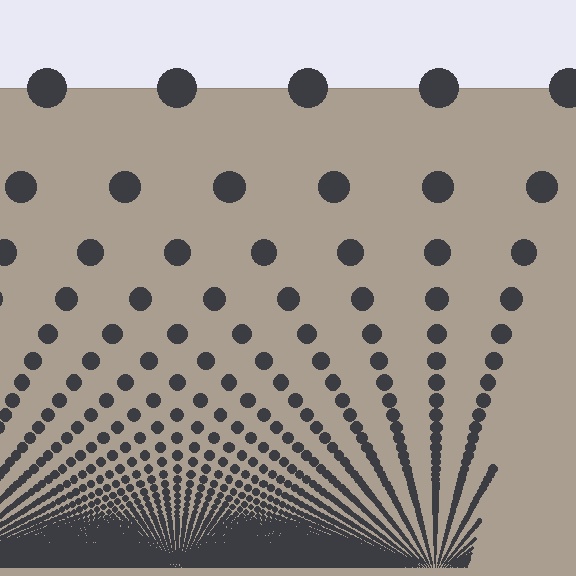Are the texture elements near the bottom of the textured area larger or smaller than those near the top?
Smaller. The gradient is inverted — elements near the bottom are smaller and denser.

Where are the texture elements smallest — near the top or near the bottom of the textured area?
Near the bottom.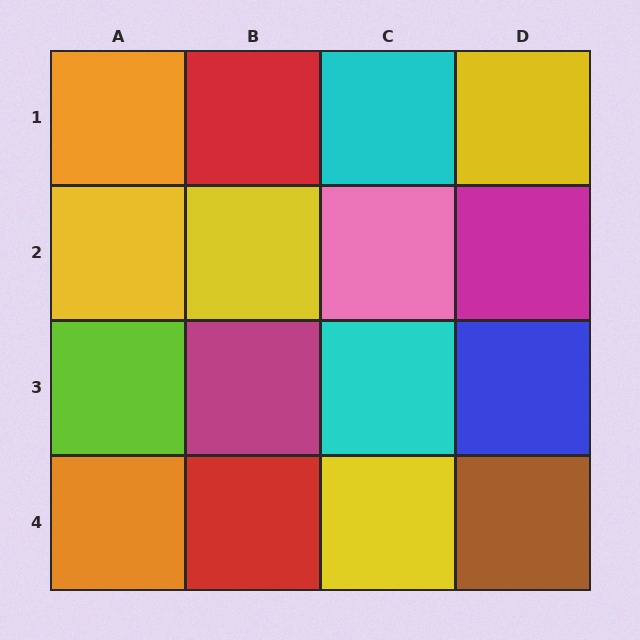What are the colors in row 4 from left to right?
Orange, red, yellow, brown.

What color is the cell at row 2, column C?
Pink.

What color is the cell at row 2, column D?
Magenta.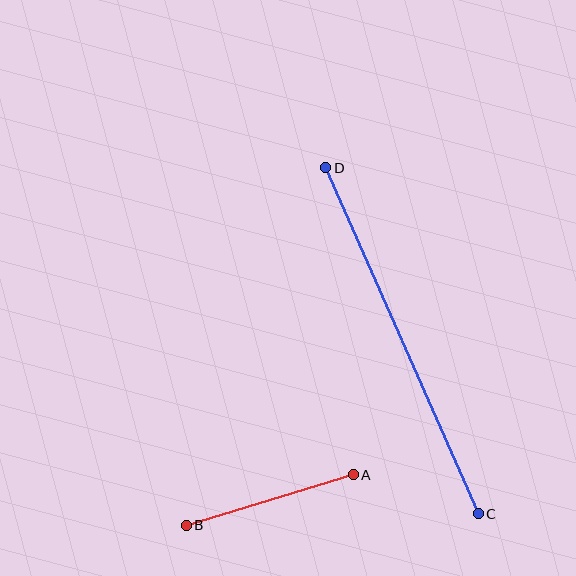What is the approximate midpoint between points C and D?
The midpoint is at approximately (402, 341) pixels.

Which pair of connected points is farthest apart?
Points C and D are farthest apart.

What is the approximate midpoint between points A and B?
The midpoint is at approximately (270, 500) pixels.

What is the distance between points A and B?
The distance is approximately 175 pixels.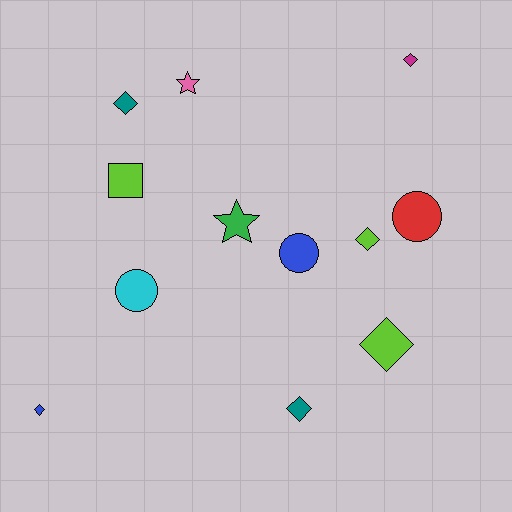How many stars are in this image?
There are 2 stars.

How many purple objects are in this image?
There are no purple objects.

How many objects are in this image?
There are 12 objects.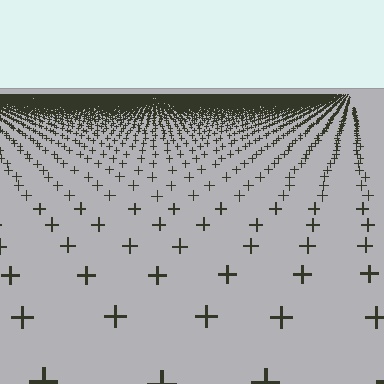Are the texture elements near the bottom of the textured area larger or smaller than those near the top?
Larger. Near the bottom, elements are closer to the viewer and appear at a bigger on-screen size.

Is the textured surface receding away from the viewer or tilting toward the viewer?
The surface is receding away from the viewer. Texture elements get smaller and denser toward the top.